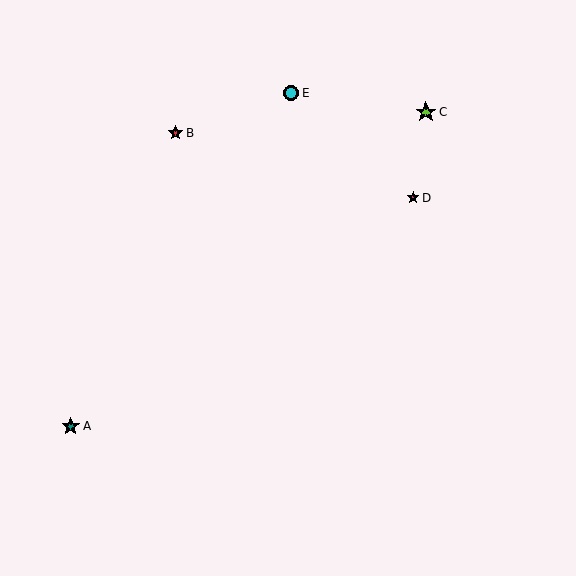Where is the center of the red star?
The center of the red star is at (176, 133).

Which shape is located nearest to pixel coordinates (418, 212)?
The magenta star (labeled D) at (413, 198) is nearest to that location.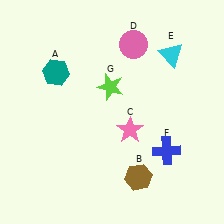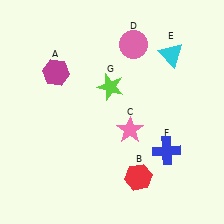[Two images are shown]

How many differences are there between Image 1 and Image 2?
There are 2 differences between the two images.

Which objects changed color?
A changed from teal to magenta. B changed from brown to red.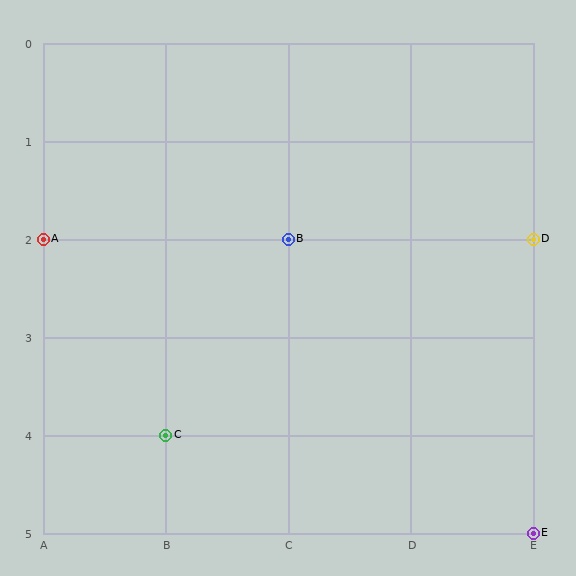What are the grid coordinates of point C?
Point C is at grid coordinates (B, 4).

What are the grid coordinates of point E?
Point E is at grid coordinates (E, 5).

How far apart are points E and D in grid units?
Points E and D are 3 rows apart.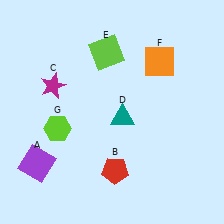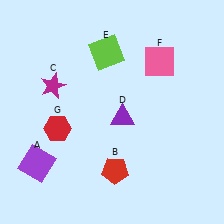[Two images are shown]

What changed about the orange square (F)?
In Image 1, F is orange. In Image 2, it changed to pink.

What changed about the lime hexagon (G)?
In Image 1, G is lime. In Image 2, it changed to red.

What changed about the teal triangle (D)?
In Image 1, D is teal. In Image 2, it changed to purple.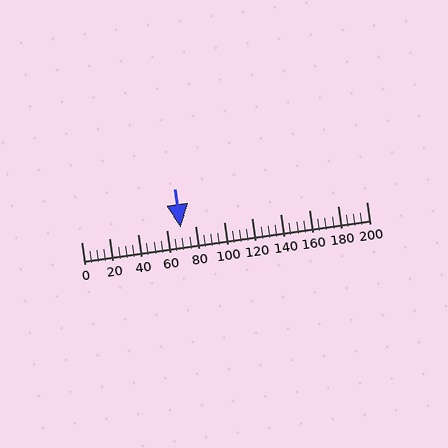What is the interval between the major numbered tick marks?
The major tick marks are spaced 20 units apart.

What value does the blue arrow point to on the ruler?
The blue arrow points to approximately 70.